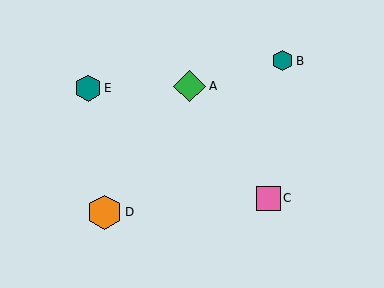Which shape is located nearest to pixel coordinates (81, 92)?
The teal hexagon (labeled E) at (88, 88) is nearest to that location.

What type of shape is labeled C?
Shape C is a pink square.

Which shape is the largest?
The orange hexagon (labeled D) is the largest.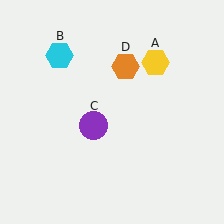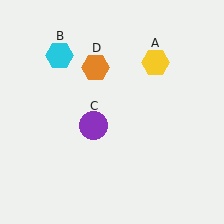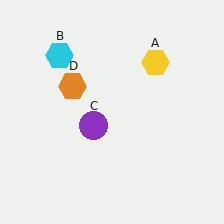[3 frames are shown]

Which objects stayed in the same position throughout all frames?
Yellow hexagon (object A) and cyan hexagon (object B) and purple circle (object C) remained stationary.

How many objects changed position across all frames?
1 object changed position: orange hexagon (object D).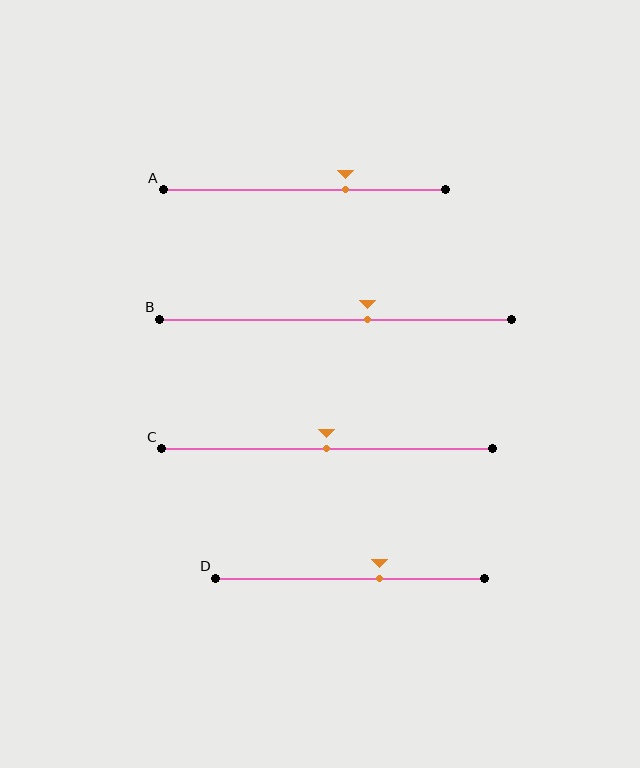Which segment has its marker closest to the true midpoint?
Segment C has its marker closest to the true midpoint.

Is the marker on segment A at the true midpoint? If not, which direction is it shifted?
No, the marker on segment A is shifted to the right by about 15% of the segment length.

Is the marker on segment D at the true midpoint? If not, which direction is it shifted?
No, the marker on segment D is shifted to the right by about 11% of the segment length.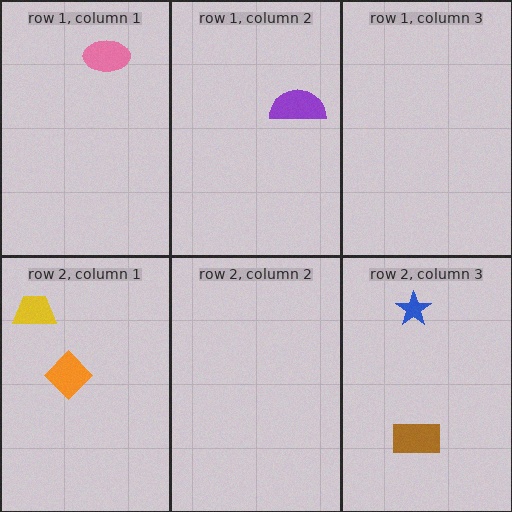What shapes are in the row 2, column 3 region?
The blue star, the brown rectangle.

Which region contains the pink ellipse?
The row 1, column 1 region.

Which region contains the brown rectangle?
The row 2, column 3 region.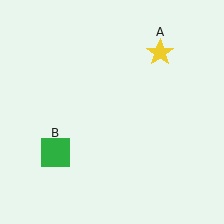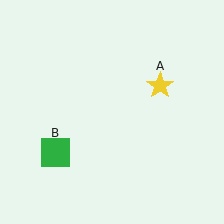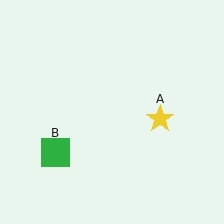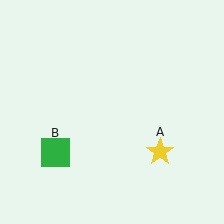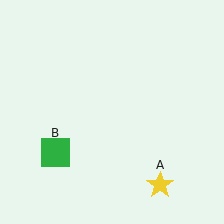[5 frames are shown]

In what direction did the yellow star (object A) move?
The yellow star (object A) moved down.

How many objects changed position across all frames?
1 object changed position: yellow star (object A).